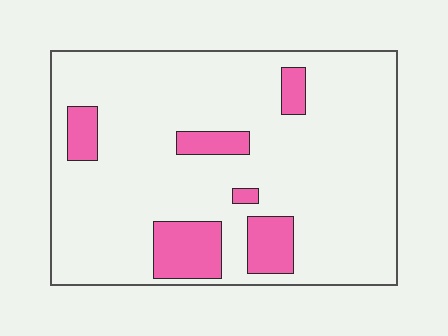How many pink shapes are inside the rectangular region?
6.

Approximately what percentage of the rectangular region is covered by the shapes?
Approximately 15%.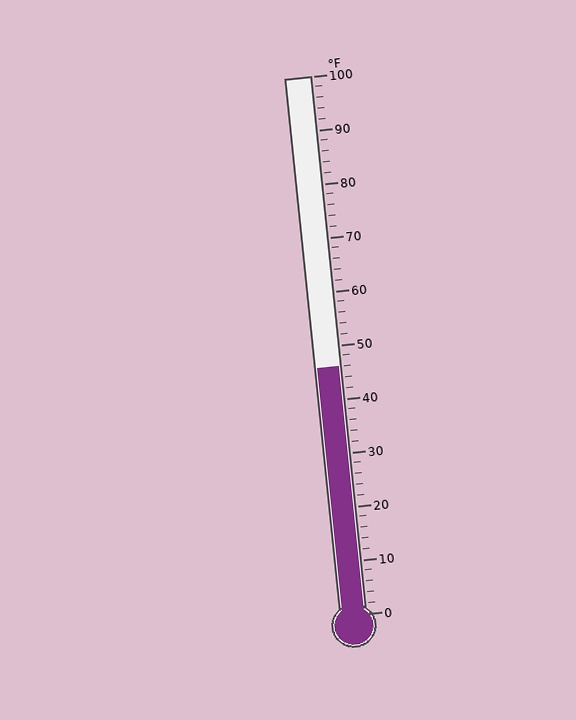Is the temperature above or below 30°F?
The temperature is above 30°F.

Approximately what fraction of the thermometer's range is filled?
The thermometer is filled to approximately 45% of its range.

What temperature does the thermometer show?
The thermometer shows approximately 46°F.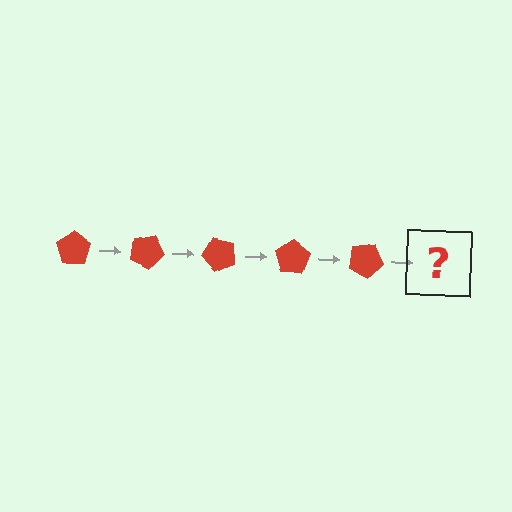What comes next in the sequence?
The next element should be a red pentagon rotated 125 degrees.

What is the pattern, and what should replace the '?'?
The pattern is that the pentagon rotates 25 degrees each step. The '?' should be a red pentagon rotated 125 degrees.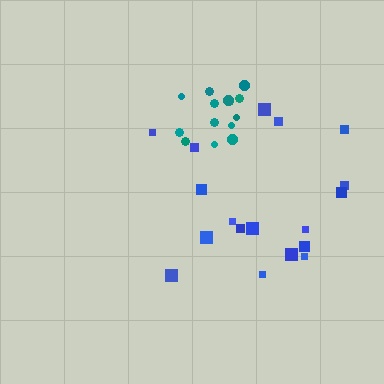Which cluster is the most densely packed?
Teal.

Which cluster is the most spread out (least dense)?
Blue.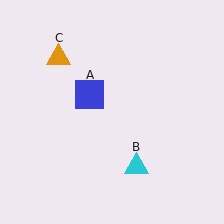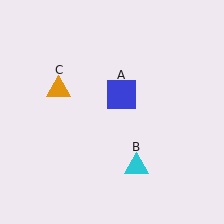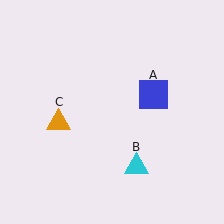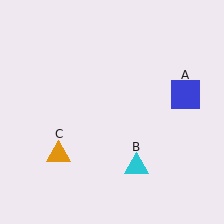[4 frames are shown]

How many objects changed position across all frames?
2 objects changed position: blue square (object A), orange triangle (object C).